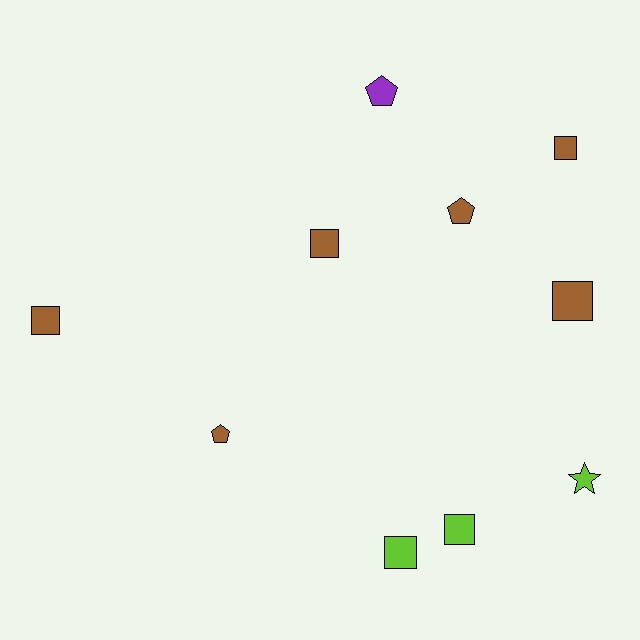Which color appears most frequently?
Brown, with 6 objects.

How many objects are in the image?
There are 10 objects.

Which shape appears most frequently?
Square, with 6 objects.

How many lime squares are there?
There are 2 lime squares.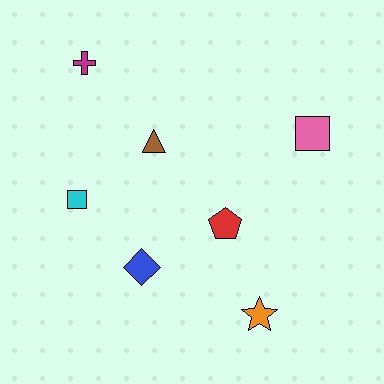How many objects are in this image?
There are 7 objects.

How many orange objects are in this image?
There is 1 orange object.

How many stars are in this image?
There is 1 star.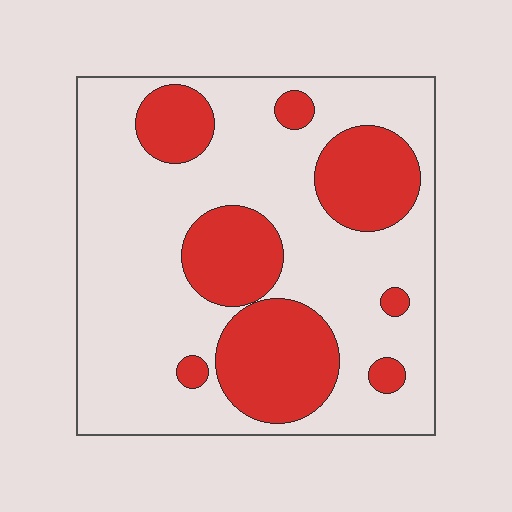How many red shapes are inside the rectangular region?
8.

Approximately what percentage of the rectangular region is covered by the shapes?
Approximately 30%.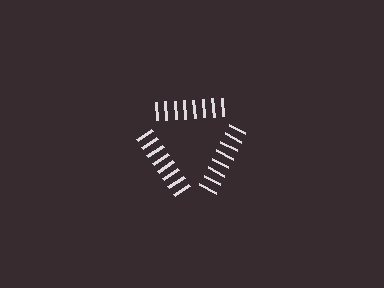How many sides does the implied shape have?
3 sides — the line-ends trace a triangle.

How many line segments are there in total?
24 — 8 along each of the 3 edges.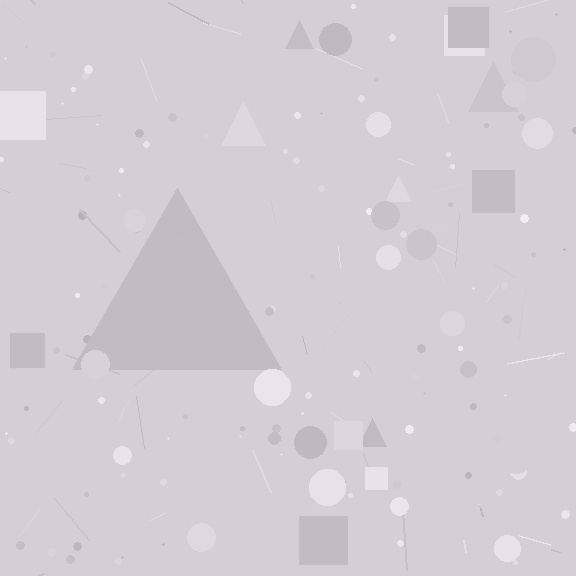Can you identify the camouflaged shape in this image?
The camouflaged shape is a triangle.